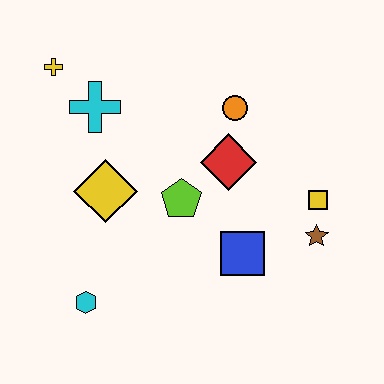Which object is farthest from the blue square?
The yellow cross is farthest from the blue square.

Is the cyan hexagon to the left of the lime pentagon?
Yes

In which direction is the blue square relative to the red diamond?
The blue square is below the red diamond.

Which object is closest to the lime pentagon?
The red diamond is closest to the lime pentagon.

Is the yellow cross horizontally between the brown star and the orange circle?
No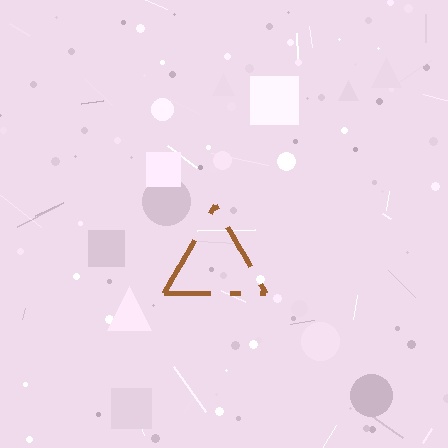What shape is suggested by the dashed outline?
The dashed outline suggests a triangle.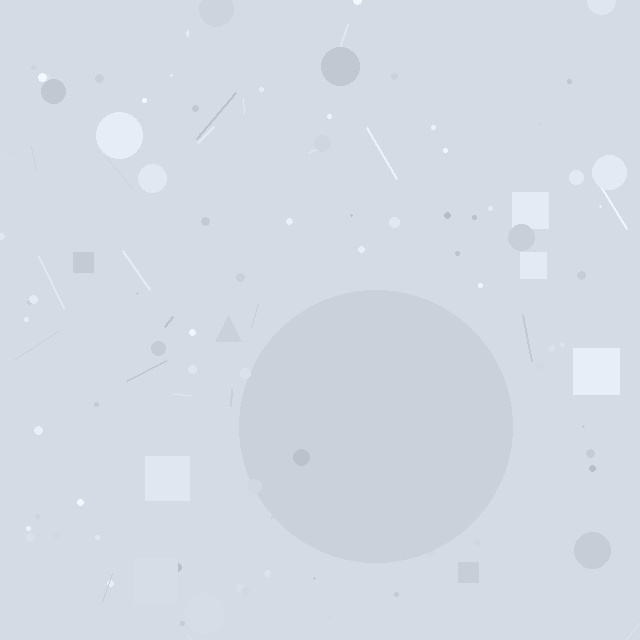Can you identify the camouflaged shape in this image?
The camouflaged shape is a circle.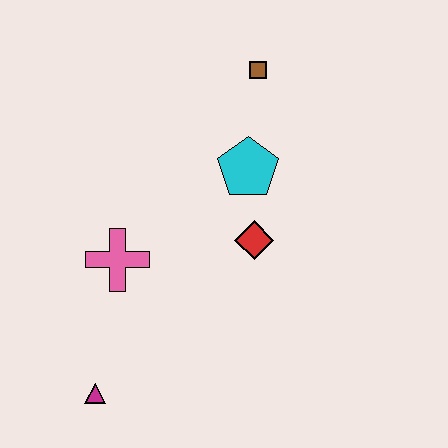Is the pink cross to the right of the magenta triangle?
Yes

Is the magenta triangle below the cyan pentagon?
Yes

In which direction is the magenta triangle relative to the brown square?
The magenta triangle is below the brown square.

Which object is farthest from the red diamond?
The magenta triangle is farthest from the red diamond.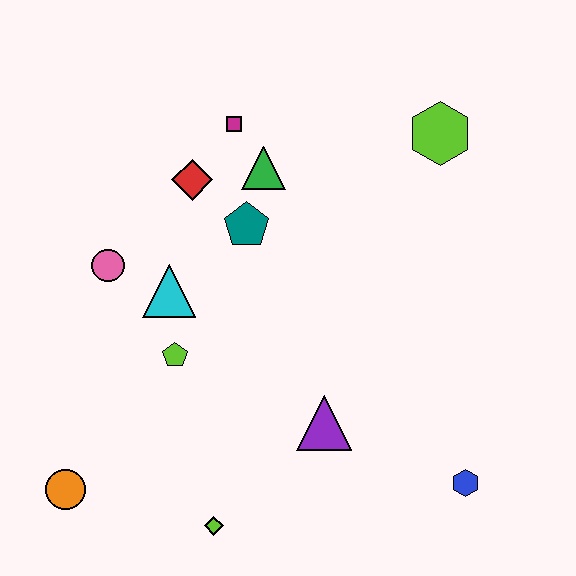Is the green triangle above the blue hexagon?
Yes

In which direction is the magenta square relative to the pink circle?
The magenta square is above the pink circle.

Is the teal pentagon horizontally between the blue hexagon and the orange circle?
Yes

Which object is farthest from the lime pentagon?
The lime hexagon is farthest from the lime pentagon.